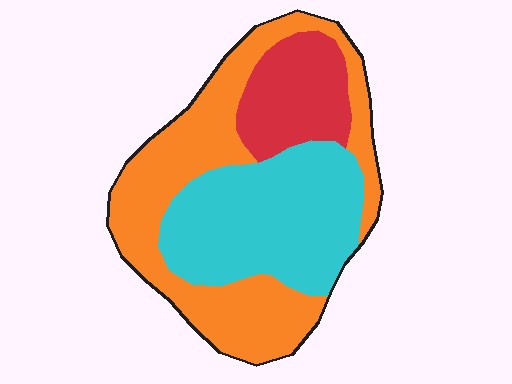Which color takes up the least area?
Red, at roughly 15%.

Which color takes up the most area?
Orange, at roughly 45%.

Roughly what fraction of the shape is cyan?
Cyan takes up about three eighths (3/8) of the shape.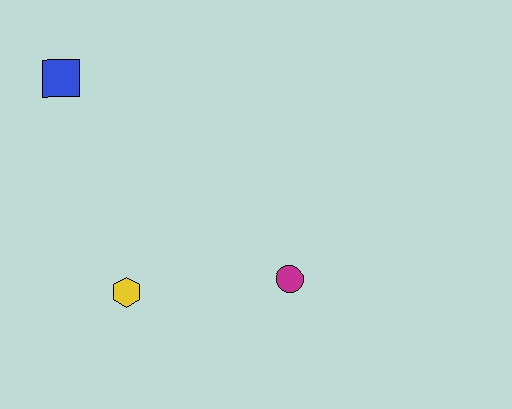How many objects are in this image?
There are 3 objects.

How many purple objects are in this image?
There are no purple objects.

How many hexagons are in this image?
There is 1 hexagon.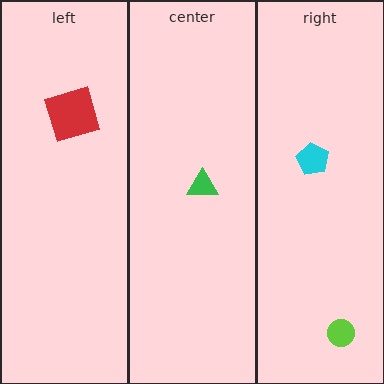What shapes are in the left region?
The red square.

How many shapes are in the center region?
1.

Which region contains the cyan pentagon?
The right region.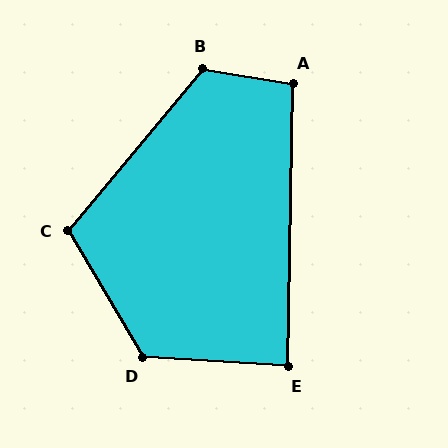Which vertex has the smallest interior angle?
E, at approximately 88 degrees.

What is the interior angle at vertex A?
Approximately 98 degrees (obtuse).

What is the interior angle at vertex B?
Approximately 121 degrees (obtuse).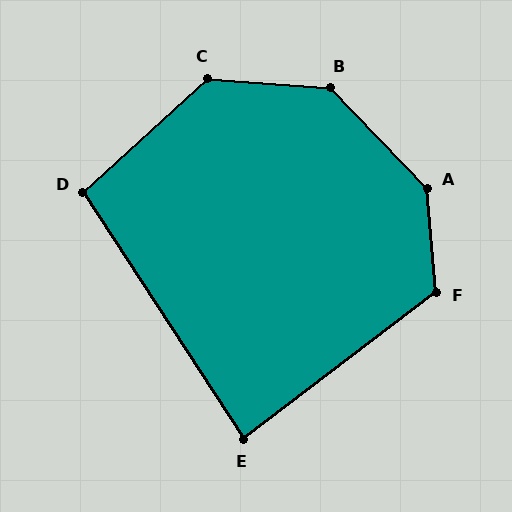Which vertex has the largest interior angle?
A, at approximately 141 degrees.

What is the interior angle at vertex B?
Approximately 138 degrees (obtuse).